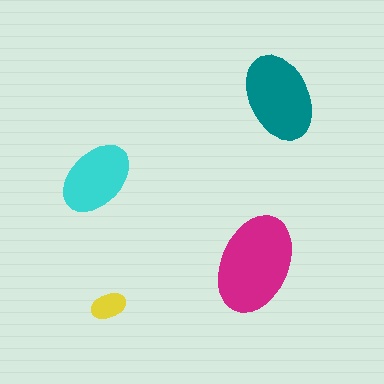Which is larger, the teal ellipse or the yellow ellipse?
The teal one.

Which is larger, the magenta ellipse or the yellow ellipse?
The magenta one.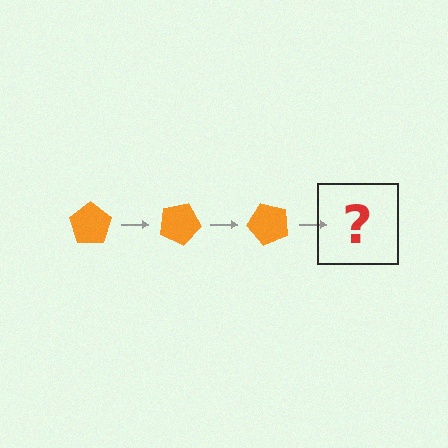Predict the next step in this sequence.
The next step is an orange pentagon rotated 75 degrees.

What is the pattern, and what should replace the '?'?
The pattern is that the pentagon rotates 25 degrees each step. The '?' should be an orange pentagon rotated 75 degrees.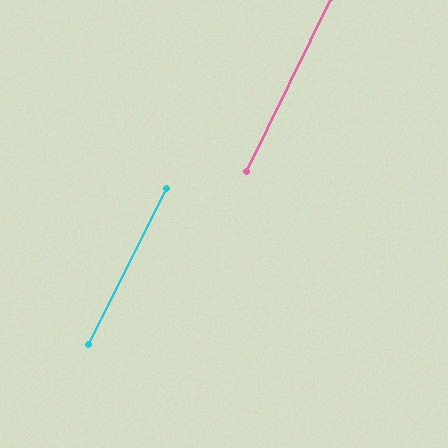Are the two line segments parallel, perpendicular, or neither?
Parallel — their directions differ by only 0.6°.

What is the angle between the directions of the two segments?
Approximately 1 degree.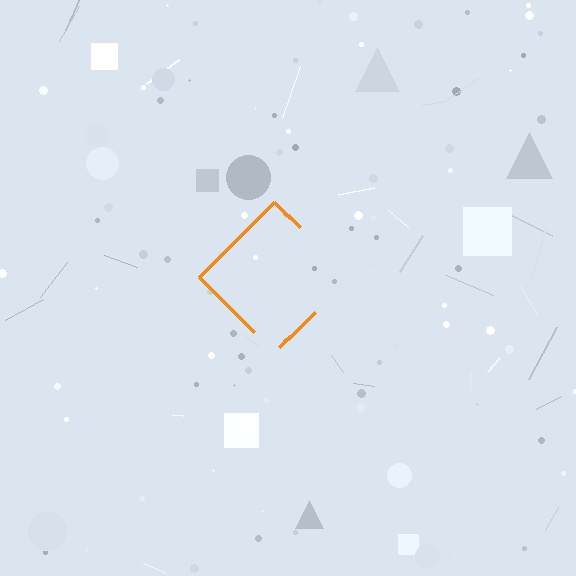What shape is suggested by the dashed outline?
The dashed outline suggests a diamond.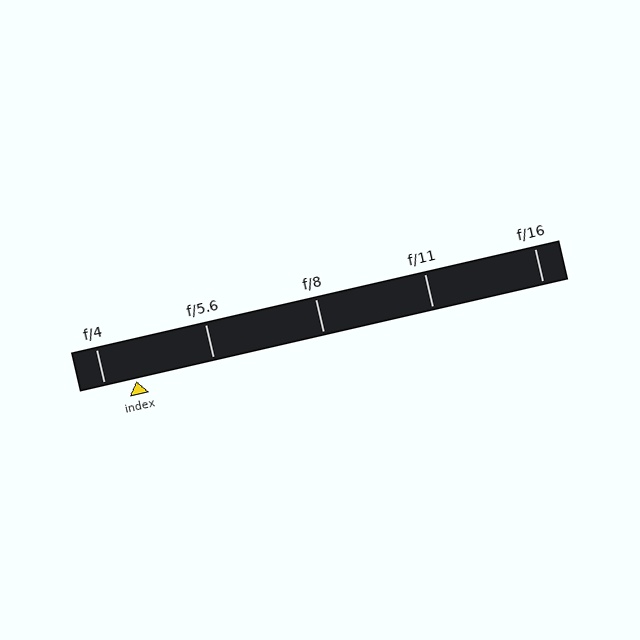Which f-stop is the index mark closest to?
The index mark is closest to f/4.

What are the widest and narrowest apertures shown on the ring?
The widest aperture shown is f/4 and the narrowest is f/16.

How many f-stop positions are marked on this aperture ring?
There are 5 f-stop positions marked.